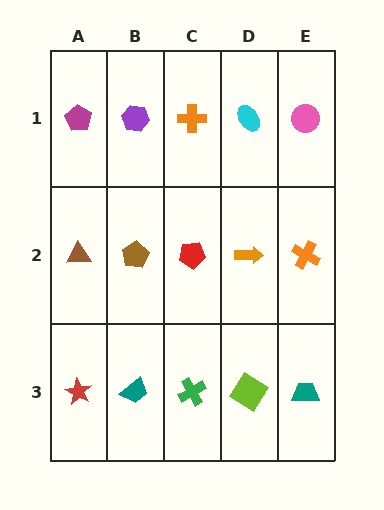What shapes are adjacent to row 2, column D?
A cyan ellipse (row 1, column D), a lime diamond (row 3, column D), a red pentagon (row 2, column C), an orange cross (row 2, column E).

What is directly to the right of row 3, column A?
A teal trapezoid.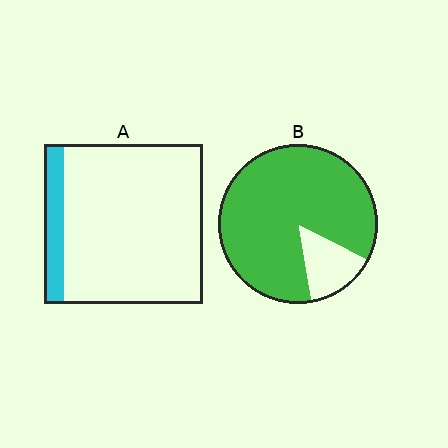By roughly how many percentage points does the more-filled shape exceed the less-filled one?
By roughly 75 percentage points (B over A).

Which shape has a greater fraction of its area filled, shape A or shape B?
Shape B.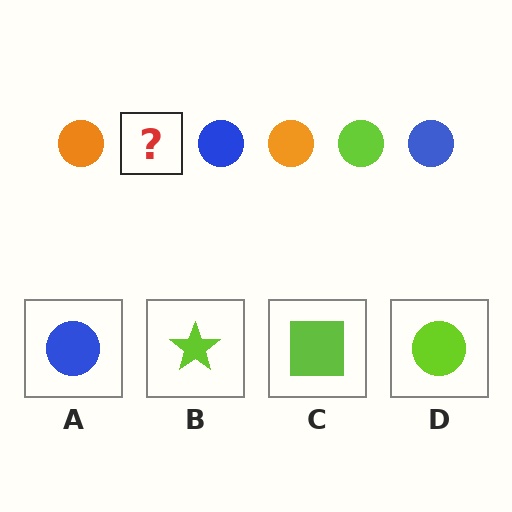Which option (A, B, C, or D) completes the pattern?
D.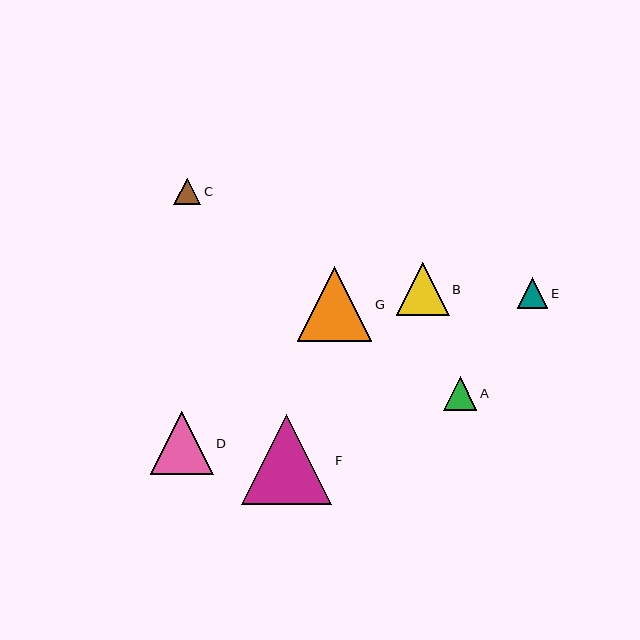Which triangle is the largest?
Triangle F is the largest with a size of approximately 90 pixels.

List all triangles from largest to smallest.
From largest to smallest: F, G, D, B, A, E, C.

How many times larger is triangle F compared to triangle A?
Triangle F is approximately 2.7 times the size of triangle A.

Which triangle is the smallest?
Triangle C is the smallest with a size of approximately 27 pixels.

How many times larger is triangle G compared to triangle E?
Triangle G is approximately 2.5 times the size of triangle E.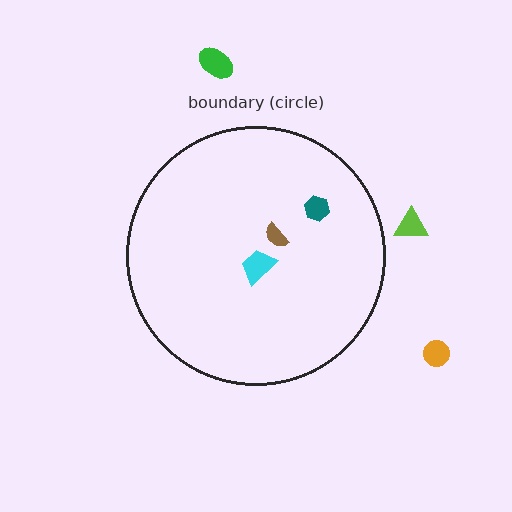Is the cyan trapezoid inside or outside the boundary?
Inside.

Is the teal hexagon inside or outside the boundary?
Inside.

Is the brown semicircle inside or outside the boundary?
Inside.